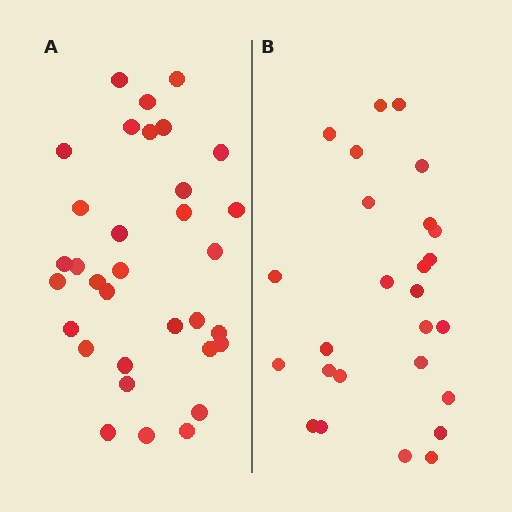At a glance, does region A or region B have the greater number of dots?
Region A (the left region) has more dots.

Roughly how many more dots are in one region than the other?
Region A has roughly 8 or so more dots than region B.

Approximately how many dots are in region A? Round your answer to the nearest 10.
About 30 dots. (The exact count is 33, which rounds to 30.)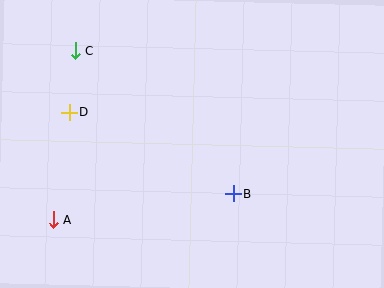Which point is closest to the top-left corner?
Point C is closest to the top-left corner.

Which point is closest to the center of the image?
Point B at (233, 194) is closest to the center.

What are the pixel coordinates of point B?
Point B is at (233, 194).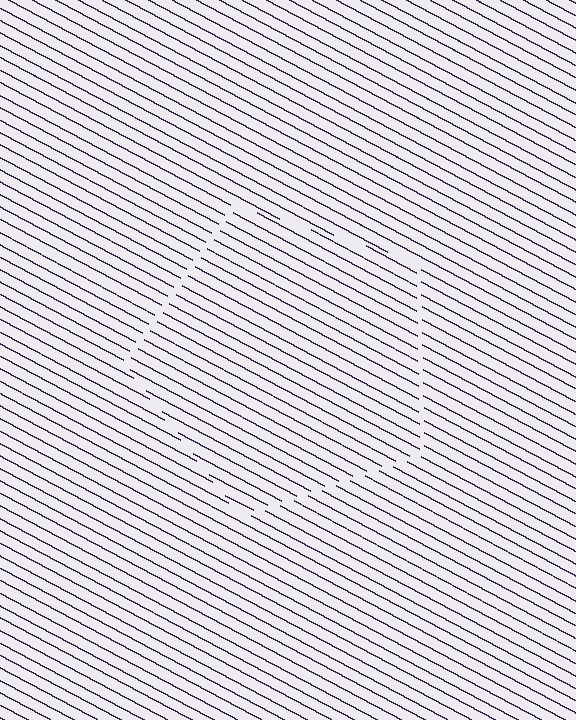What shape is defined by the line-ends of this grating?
An illusory pentagon. The interior of the shape contains the same grating, shifted by half a period — the contour is defined by the phase discontinuity where line-ends from the inner and outer gratings abut.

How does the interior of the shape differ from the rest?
The interior of the shape contains the same grating, shifted by half a period — the contour is defined by the phase discontinuity where line-ends from the inner and outer gratings abut.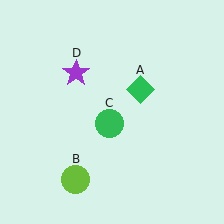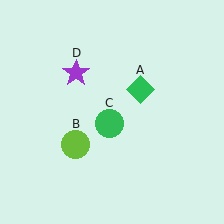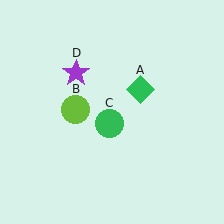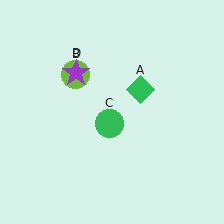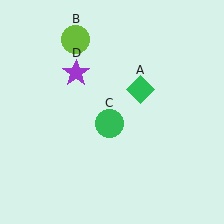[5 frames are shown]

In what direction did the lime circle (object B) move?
The lime circle (object B) moved up.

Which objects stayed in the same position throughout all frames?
Green diamond (object A) and green circle (object C) and purple star (object D) remained stationary.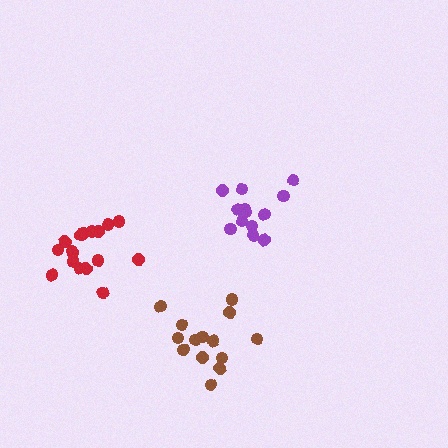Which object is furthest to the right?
The purple cluster is rightmost.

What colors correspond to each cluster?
The clusters are colored: brown, purple, red.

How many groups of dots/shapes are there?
There are 3 groups.